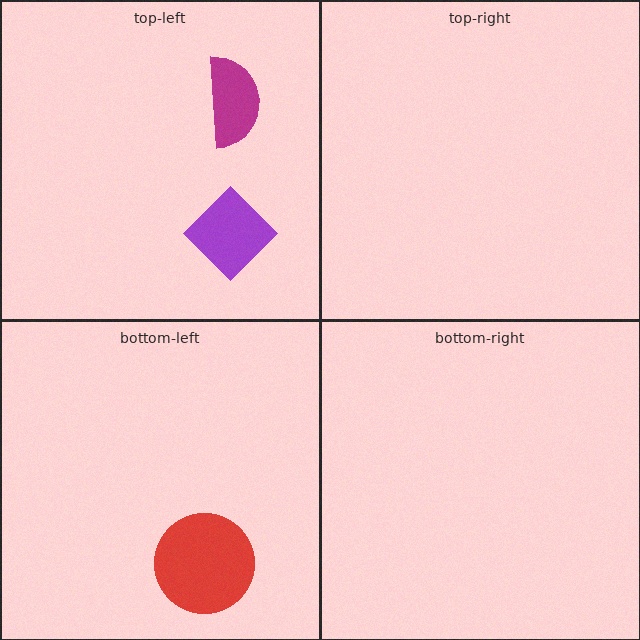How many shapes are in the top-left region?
2.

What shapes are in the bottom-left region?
The red circle.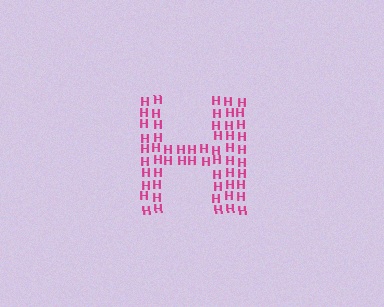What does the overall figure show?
The overall figure shows the letter H.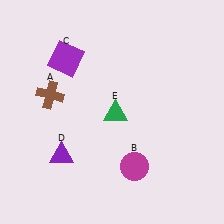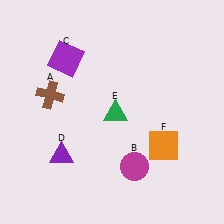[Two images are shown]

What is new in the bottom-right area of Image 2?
An orange square (F) was added in the bottom-right area of Image 2.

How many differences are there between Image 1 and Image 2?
There is 1 difference between the two images.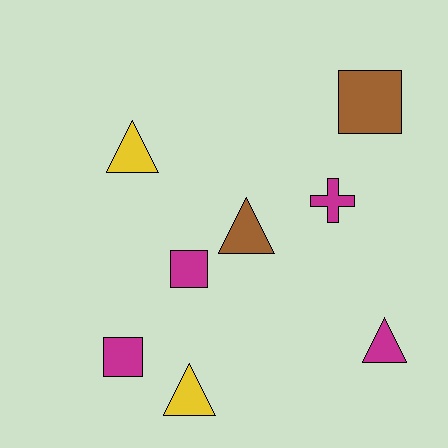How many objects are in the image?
There are 8 objects.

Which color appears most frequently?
Magenta, with 4 objects.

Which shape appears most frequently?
Triangle, with 4 objects.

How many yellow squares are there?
There are no yellow squares.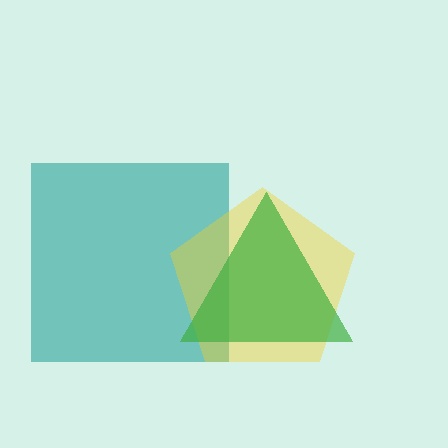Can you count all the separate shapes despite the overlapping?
Yes, there are 3 separate shapes.